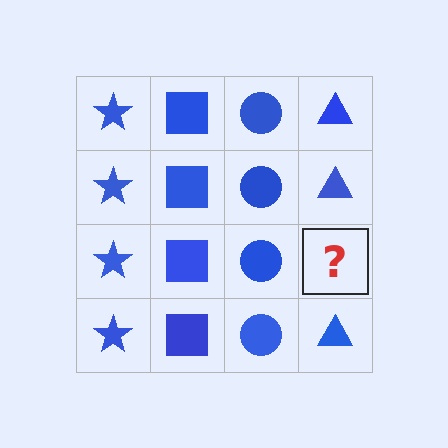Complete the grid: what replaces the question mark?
The question mark should be replaced with a blue triangle.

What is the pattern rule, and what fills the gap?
The rule is that each column has a consistent shape. The gap should be filled with a blue triangle.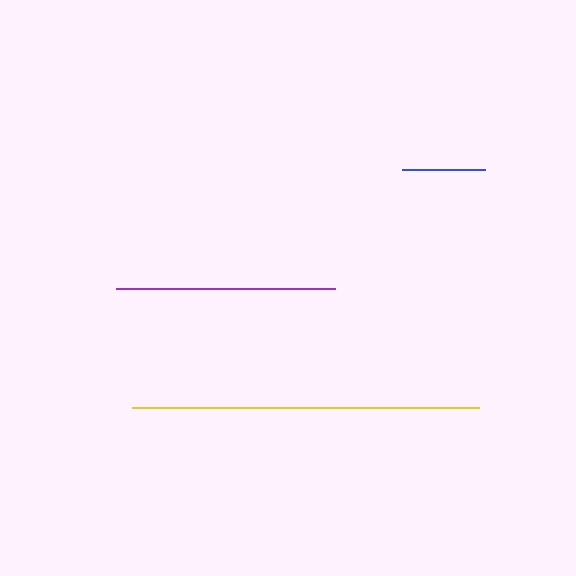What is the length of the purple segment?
The purple segment is approximately 220 pixels long.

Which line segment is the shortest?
The blue line is the shortest at approximately 83 pixels.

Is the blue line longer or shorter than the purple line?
The purple line is longer than the blue line.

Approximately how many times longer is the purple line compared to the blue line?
The purple line is approximately 2.6 times the length of the blue line.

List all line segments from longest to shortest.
From longest to shortest: yellow, purple, blue.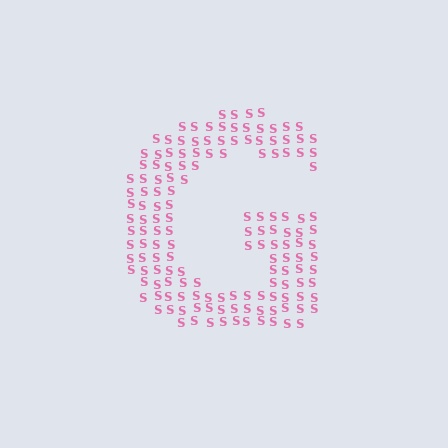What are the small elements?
The small elements are letter S's.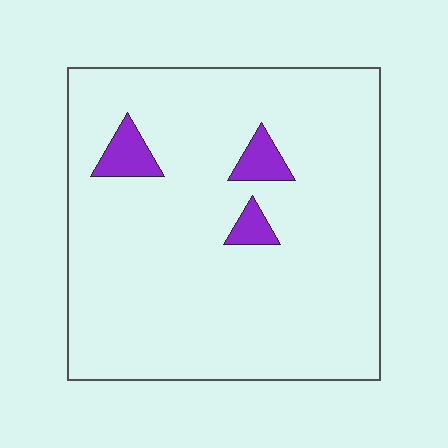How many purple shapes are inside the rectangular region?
3.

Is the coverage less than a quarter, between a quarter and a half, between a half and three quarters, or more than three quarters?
Less than a quarter.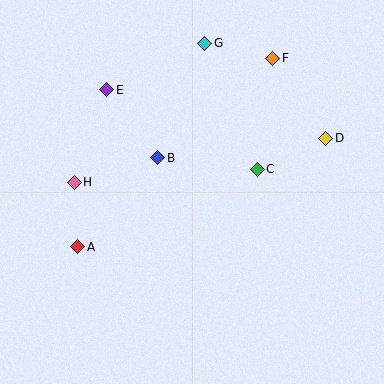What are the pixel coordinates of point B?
Point B is at (158, 158).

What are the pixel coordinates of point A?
Point A is at (78, 247).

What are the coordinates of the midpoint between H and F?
The midpoint between H and F is at (173, 120).